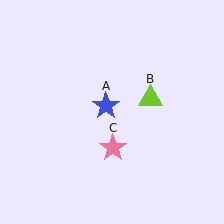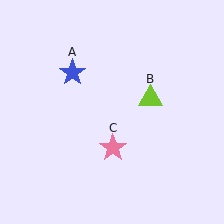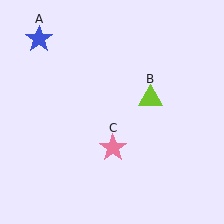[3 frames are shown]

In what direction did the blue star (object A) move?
The blue star (object A) moved up and to the left.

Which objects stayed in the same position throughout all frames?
Lime triangle (object B) and pink star (object C) remained stationary.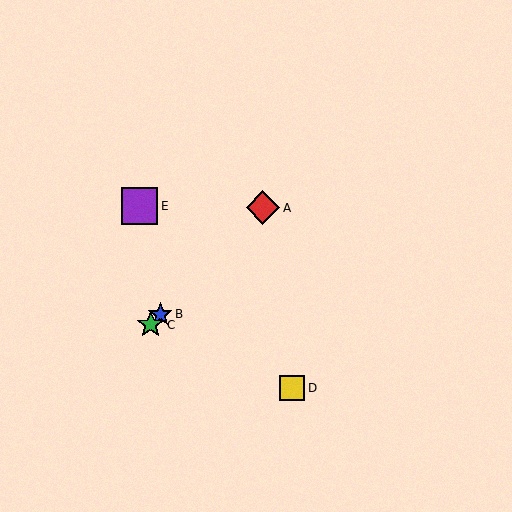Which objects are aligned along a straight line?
Objects A, B, C are aligned along a straight line.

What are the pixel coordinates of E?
Object E is at (139, 206).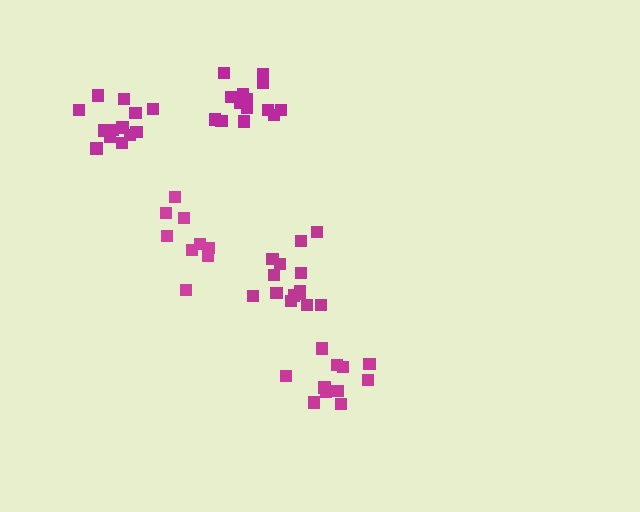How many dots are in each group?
Group 1: 9 dots, Group 2: 11 dots, Group 3: 15 dots, Group 4: 14 dots, Group 5: 14 dots (63 total).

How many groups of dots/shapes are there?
There are 5 groups.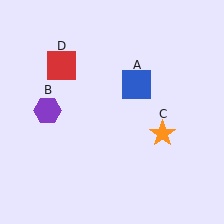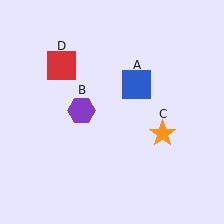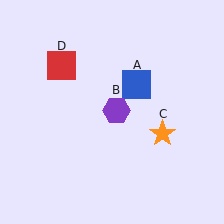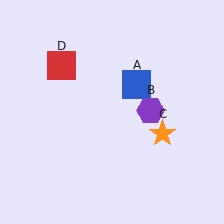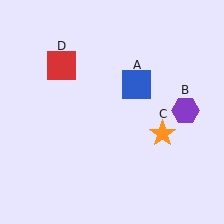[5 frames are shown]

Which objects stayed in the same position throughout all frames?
Blue square (object A) and orange star (object C) and red square (object D) remained stationary.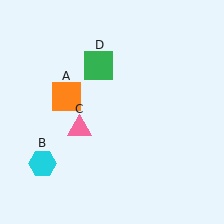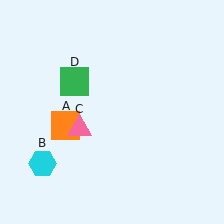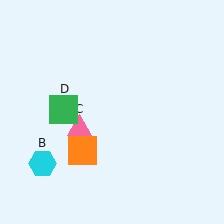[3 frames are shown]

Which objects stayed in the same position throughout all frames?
Cyan hexagon (object B) and pink triangle (object C) remained stationary.